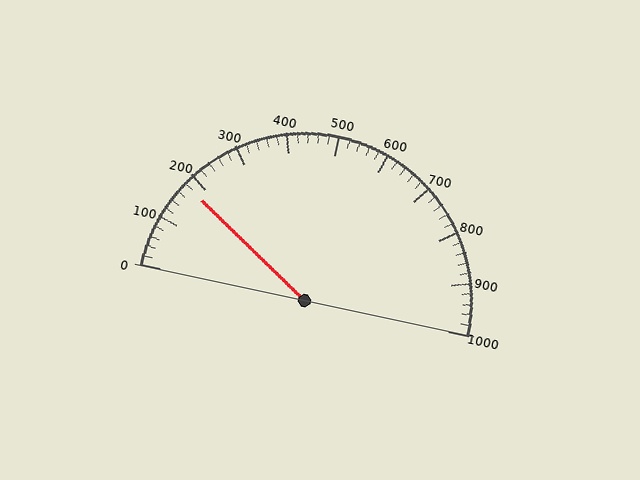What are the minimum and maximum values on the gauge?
The gauge ranges from 0 to 1000.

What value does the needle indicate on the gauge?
The needle indicates approximately 180.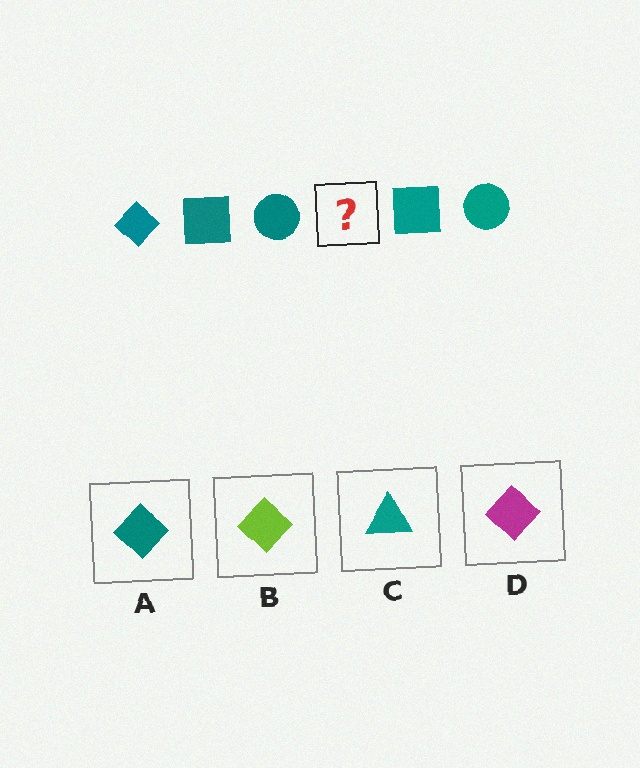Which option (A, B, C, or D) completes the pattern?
A.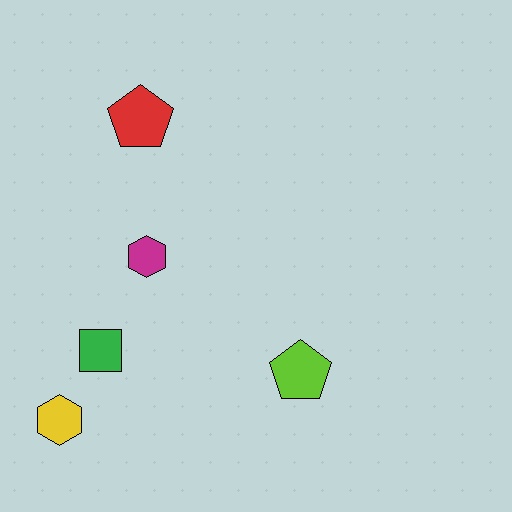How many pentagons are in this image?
There are 2 pentagons.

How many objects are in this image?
There are 5 objects.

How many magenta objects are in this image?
There is 1 magenta object.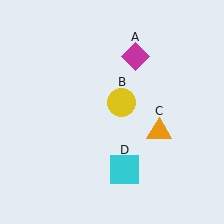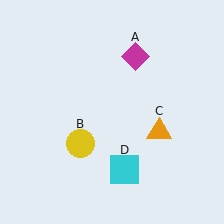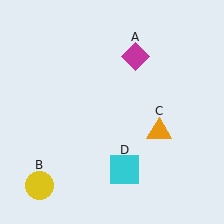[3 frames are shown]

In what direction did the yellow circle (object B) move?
The yellow circle (object B) moved down and to the left.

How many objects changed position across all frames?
1 object changed position: yellow circle (object B).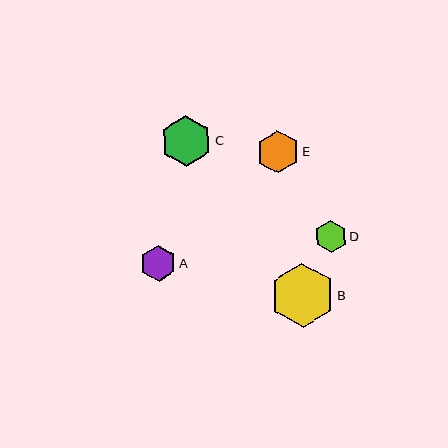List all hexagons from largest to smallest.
From largest to smallest: B, C, E, A, D.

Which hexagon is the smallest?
Hexagon D is the smallest with a size of approximately 32 pixels.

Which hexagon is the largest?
Hexagon B is the largest with a size of approximately 64 pixels.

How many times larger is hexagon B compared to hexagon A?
Hexagon B is approximately 1.8 times the size of hexagon A.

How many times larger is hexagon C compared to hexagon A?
Hexagon C is approximately 1.4 times the size of hexagon A.